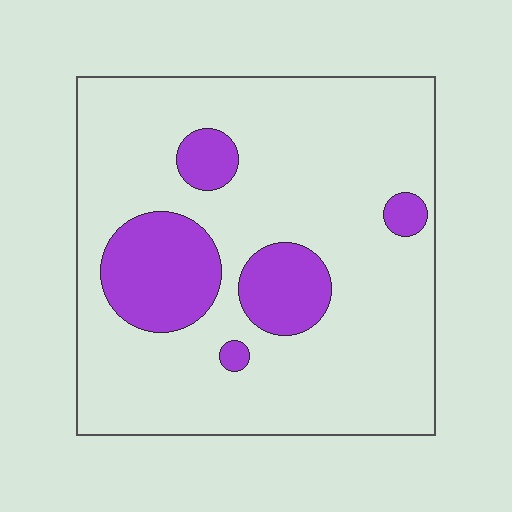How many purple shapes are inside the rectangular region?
5.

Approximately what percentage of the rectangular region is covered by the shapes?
Approximately 20%.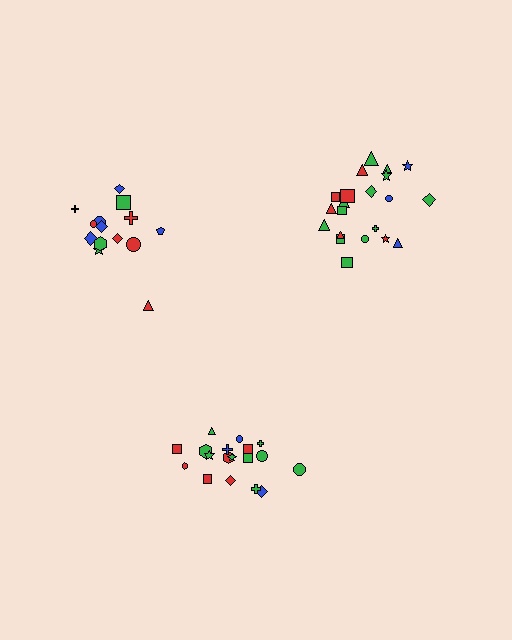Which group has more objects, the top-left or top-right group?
The top-right group.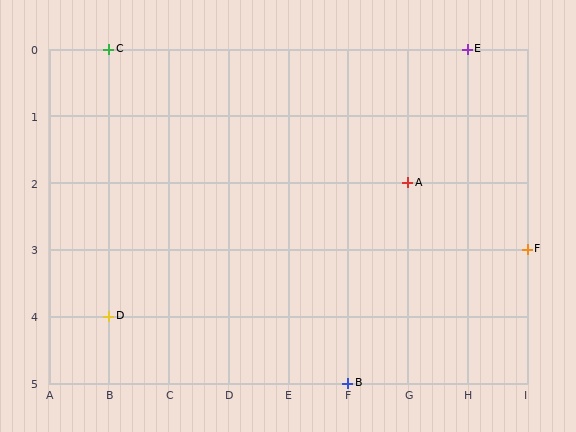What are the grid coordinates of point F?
Point F is at grid coordinates (I, 3).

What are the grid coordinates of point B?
Point B is at grid coordinates (F, 5).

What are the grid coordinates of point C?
Point C is at grid coordinates (B, 0).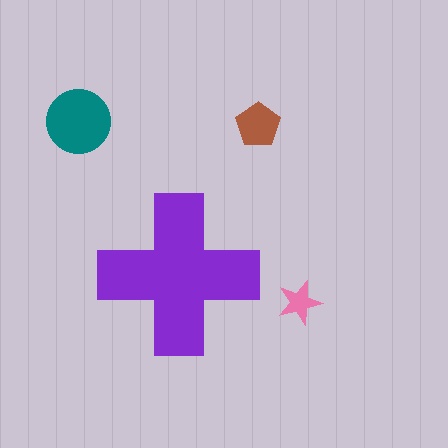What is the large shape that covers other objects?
A purple cross.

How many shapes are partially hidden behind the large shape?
0 shapes are partially hidden.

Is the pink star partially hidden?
No, the pink star is fully visible.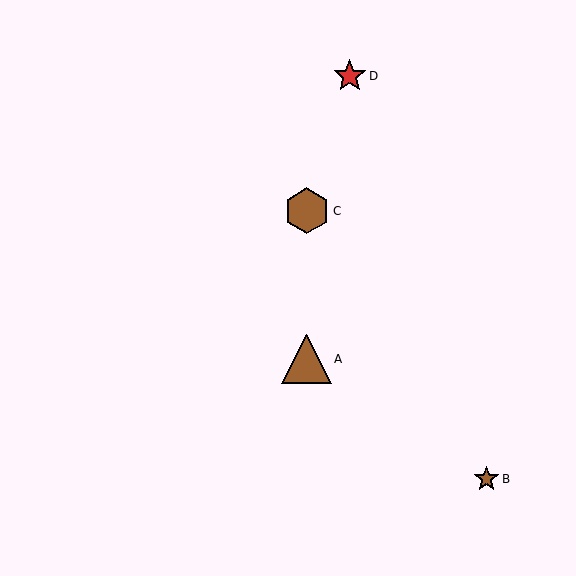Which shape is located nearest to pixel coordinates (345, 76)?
The red star (labeled D) at (350, 76) is nearest to that location.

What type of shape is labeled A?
Shape A is a brown triangle.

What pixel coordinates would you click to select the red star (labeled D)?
Click at (350, 76) to select the red star D.